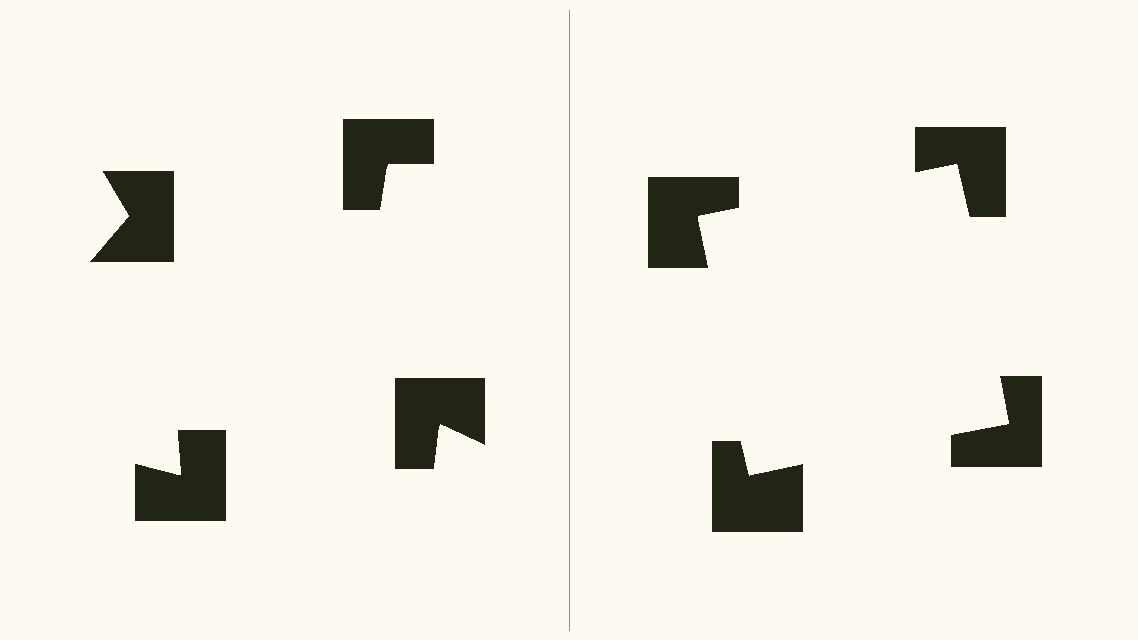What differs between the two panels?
The notched squares are positioned identically on both sides; only the wedge orientations differ. On the right they align to a square; on the left they are misaligned.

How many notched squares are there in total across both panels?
8 — 4 on each side.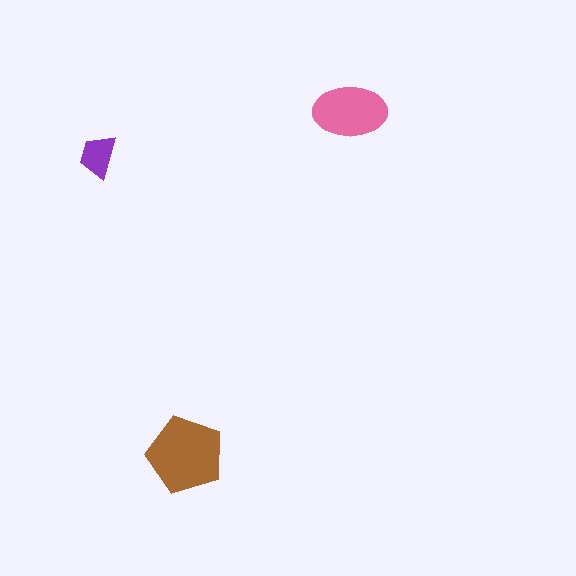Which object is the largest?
The brown pentagon.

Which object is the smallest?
The purple trapezoid.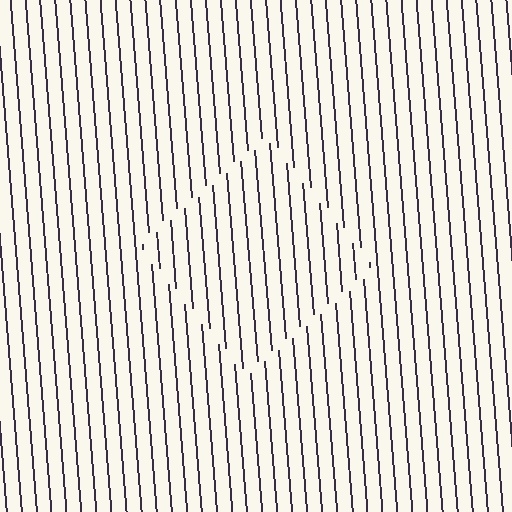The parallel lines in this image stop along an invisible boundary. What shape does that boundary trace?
An illusory square. The interior of the shape contains the same grating, shifted by half a period — the contour is defined by the phase discontinuity where line-ends from the inner and outer gratings abut.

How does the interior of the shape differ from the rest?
The interior of the shape contains the same grating, shifted by half a period — the contour is defined by the phase discontinuity where line-ends from the inner and outer gratings abut.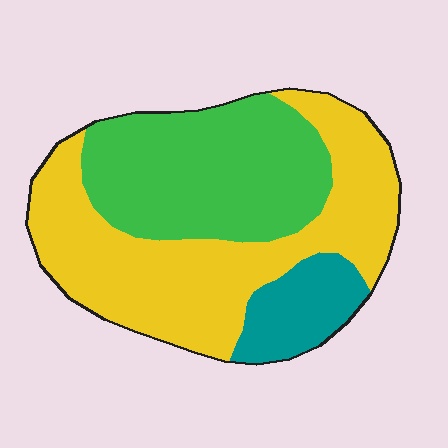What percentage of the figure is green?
Green covers about 40% of the figure.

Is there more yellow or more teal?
Yellow.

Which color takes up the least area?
Teal, at roughly 10%.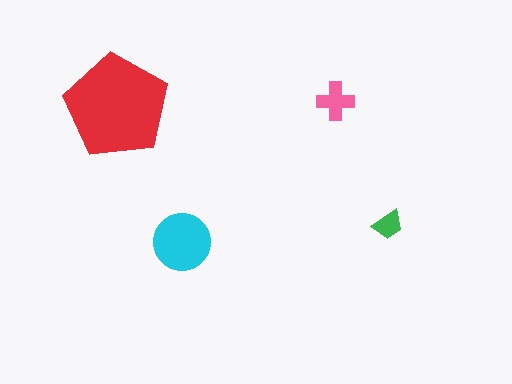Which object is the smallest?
The green trapezoid.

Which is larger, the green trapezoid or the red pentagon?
The red pentagon.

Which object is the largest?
The red pentagon.